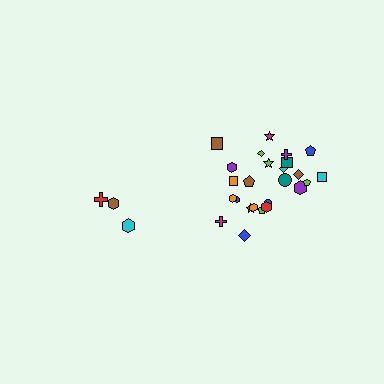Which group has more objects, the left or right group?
The right group.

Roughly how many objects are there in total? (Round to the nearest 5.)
Roughly 30 objects in total.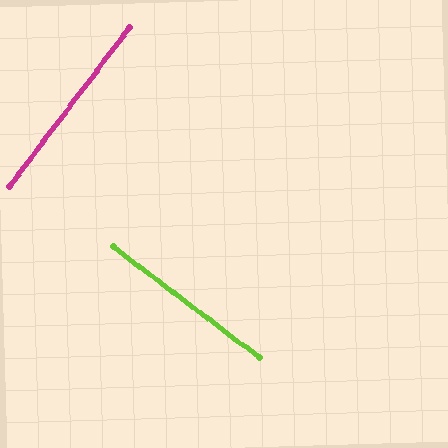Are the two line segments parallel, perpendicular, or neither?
Perpendicular — they meet at approximately 90°.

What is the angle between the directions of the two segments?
Approximately 90 degrees.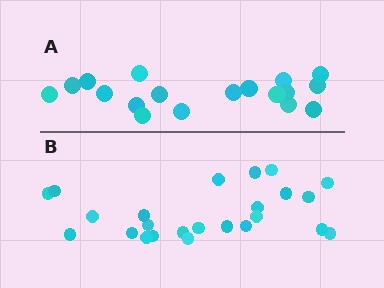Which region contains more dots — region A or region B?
Region B (the bottom region) has more dots.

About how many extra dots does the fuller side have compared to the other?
Region B has about 6 more dots than region A.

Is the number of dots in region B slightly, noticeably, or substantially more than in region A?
Region B has noticeably more, but not dramatically so. The ratio is roughly 1.3 to 1.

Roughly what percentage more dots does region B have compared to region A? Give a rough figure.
About 35% more.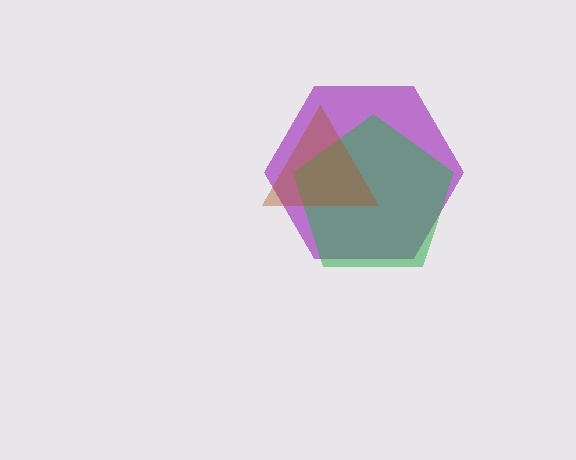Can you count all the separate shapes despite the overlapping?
Yes, there are 3 separate shapes.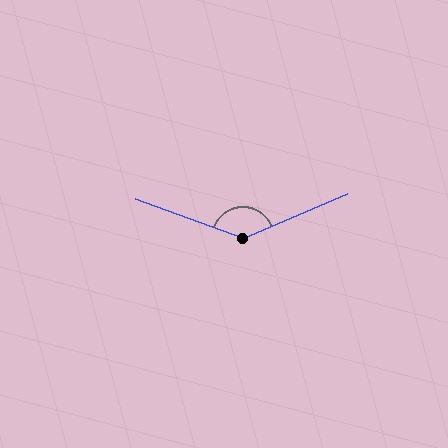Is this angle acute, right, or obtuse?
It is obtuse.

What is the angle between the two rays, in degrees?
Approximately 136 degrees.